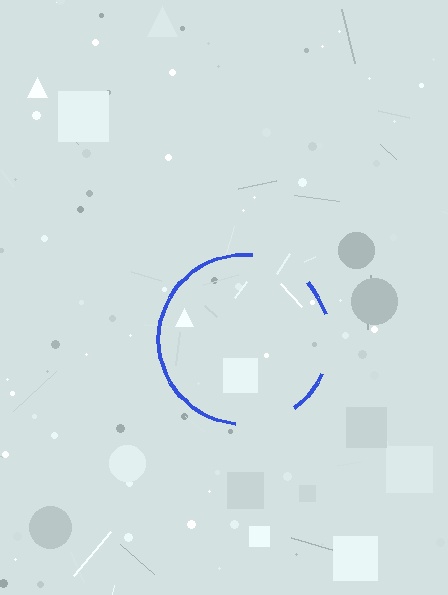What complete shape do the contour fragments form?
The contour fragments form a circle.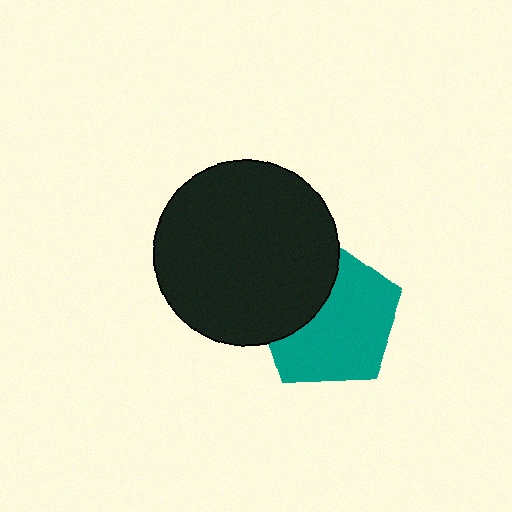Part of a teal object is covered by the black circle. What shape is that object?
It is a pentagon.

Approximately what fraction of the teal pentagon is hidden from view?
Roughly 35% of the teal pentagon is hidden behind the black circle.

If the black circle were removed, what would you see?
You would see the complete teal pentagon.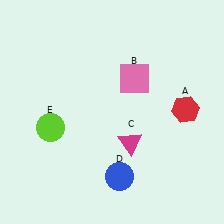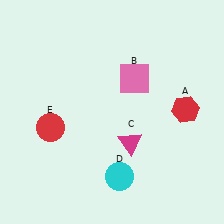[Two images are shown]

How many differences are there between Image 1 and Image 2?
There are 2 differences between the two images.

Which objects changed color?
D changed from blue to cyan. E changed from lime to red.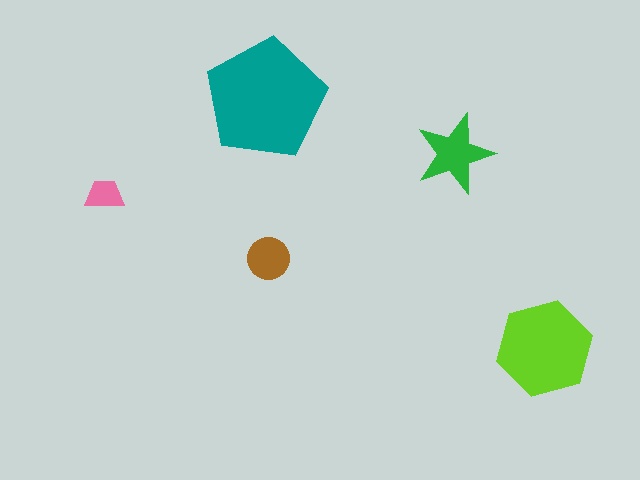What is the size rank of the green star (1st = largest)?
3rd.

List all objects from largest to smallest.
The teal pentagon, the lime hexagon, the green star, the brown circle, the pink trapezoid.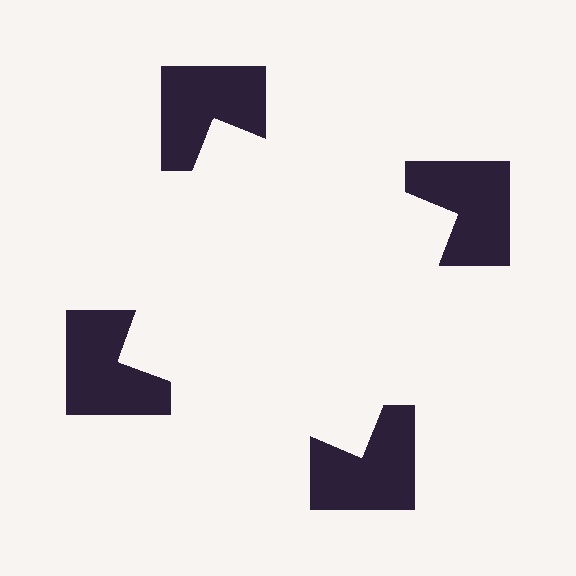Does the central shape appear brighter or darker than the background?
It typically appears slightly brighter than the background, even though no actual brightness change is drawn.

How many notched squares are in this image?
There are 4 — one at each vertex of the illusory square.